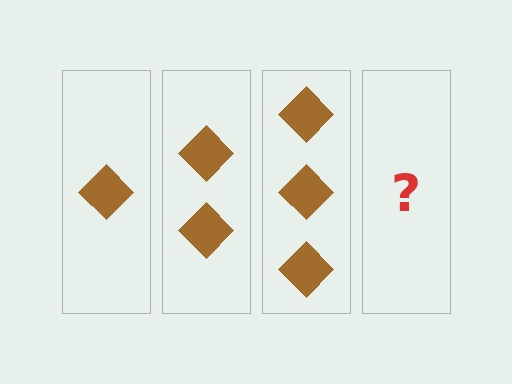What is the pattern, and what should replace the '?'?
The pattern is that each step adds one more diamond. The '?' should be 4 diamonds.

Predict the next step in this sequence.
The next step is 4 diamonds.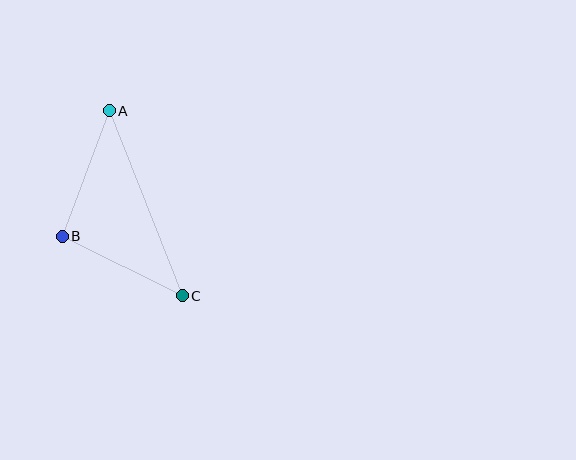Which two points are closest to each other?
Points B and C are closest to each other.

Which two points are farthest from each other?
Points A and C are farthest from each other.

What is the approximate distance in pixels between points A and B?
The distance between A and B is approximately 134 pixels.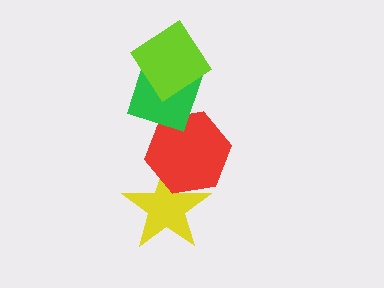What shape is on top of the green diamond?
The lime diamond is on top of the green diamond.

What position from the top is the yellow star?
The yellow star is 4th from the top.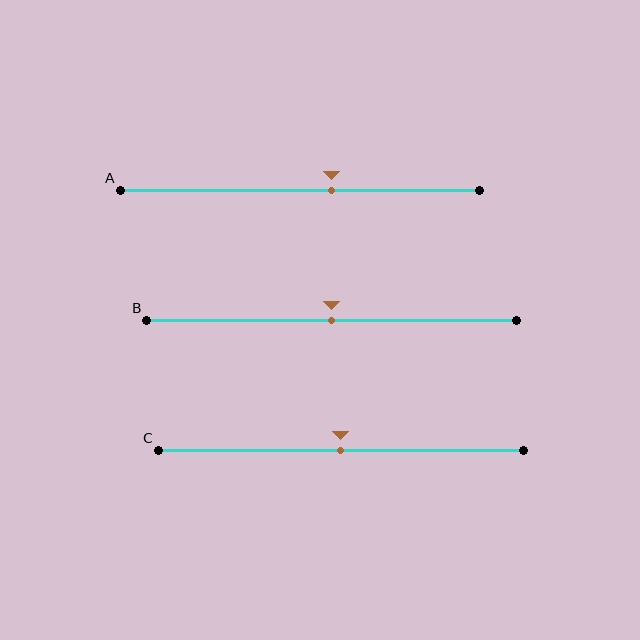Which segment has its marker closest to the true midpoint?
Segment B has its marker closest to the true midpoint.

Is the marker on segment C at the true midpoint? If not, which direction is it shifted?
Yes, the marker on segment C is at the true midpoint.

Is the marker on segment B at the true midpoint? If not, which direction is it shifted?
Yes, the marker on segment B is at the true midpoint.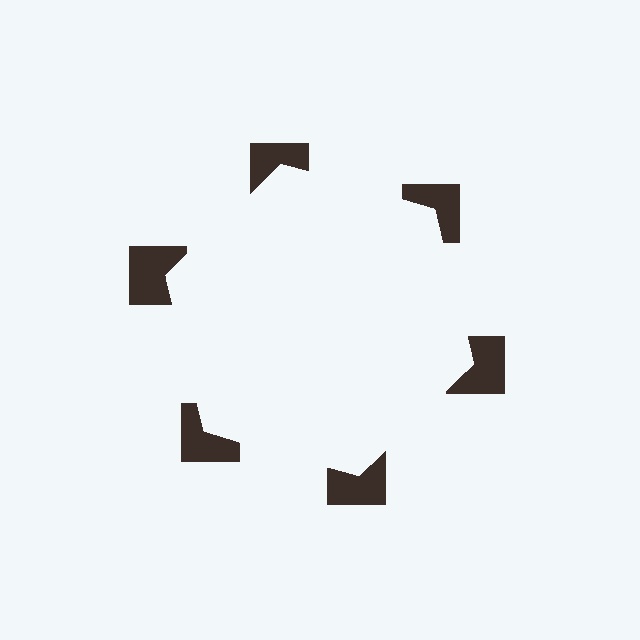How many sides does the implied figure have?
6 sides.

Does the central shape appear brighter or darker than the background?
It typically appears slightly brighter than the background, even though no actual brightness change is drawn.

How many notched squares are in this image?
There are 6 — one at each vertex of the illusory hexagon.